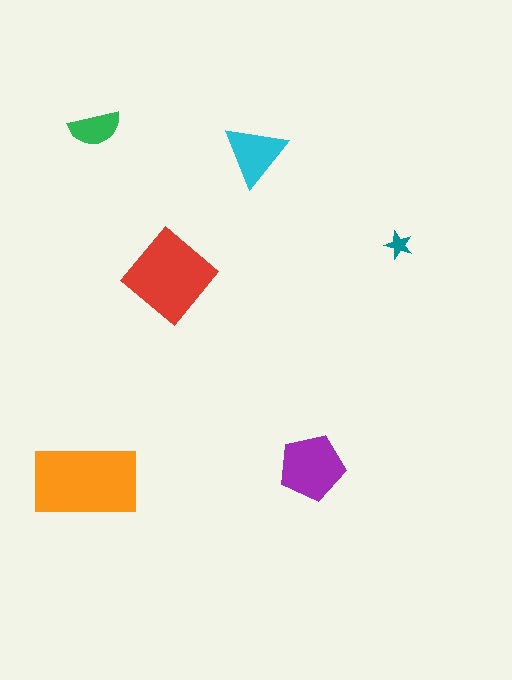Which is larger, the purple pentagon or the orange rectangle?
The orange rectangle.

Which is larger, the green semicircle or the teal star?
The green semicircle.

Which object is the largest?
The orange rectangle.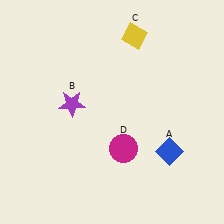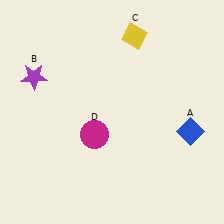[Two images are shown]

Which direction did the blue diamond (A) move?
The blue diamond (A) moved right.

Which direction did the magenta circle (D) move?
The magenta circle (D) moved left.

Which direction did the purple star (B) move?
The purple star (B) moved left.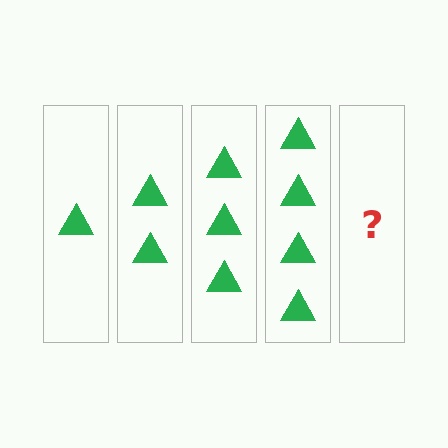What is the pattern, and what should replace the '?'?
The pattern is that each step adds one more triangle. The '?' should be 5 triangles.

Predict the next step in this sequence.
The next step is 5 triangles.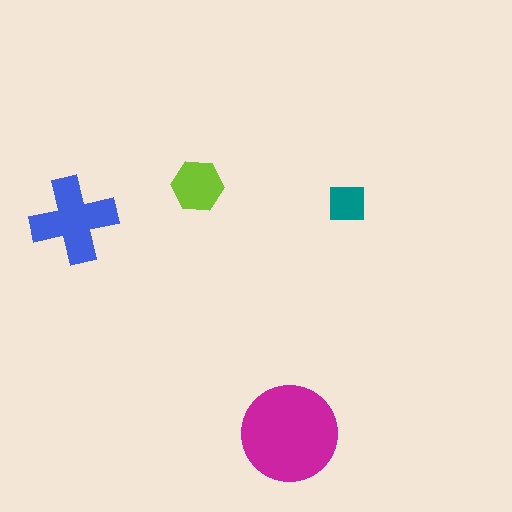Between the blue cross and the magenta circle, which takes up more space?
The magenta circle.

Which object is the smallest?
The teal square.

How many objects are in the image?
There are 4 objects in the image.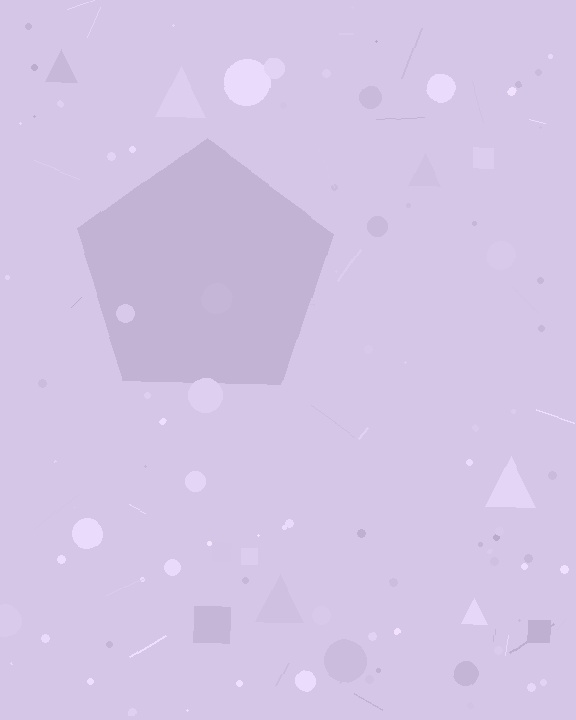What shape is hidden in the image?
A pentagon is hidden in the image.